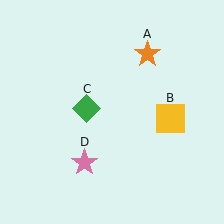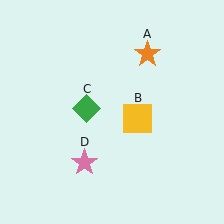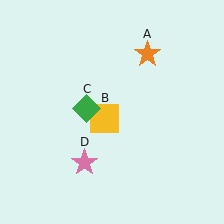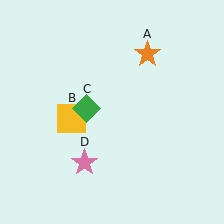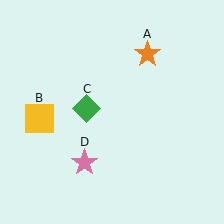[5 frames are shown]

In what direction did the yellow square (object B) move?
The yellow square (object B) moved left.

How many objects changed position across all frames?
1 object changed position: yellow square (object B).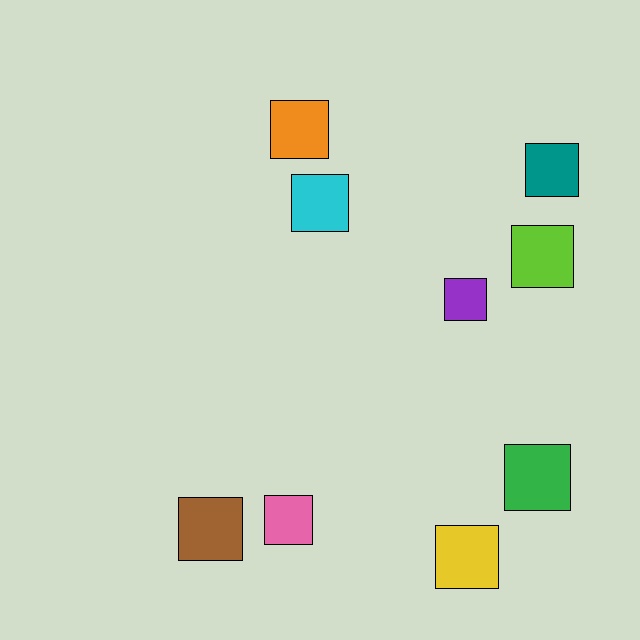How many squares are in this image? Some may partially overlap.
There are 9 squares.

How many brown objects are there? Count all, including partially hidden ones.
There is 1 brown object.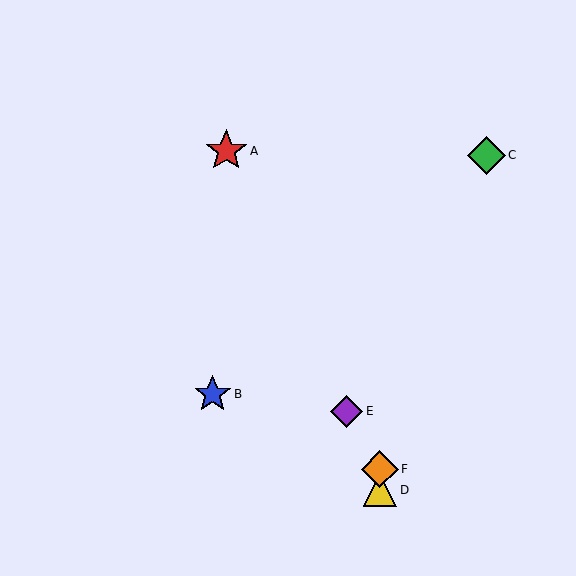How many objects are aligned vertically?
2 objects (D, F) are aligned vertically.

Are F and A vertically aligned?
No, F is at x≈380 and A is at x≈226.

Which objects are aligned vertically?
Objects D, F are aligned vertically.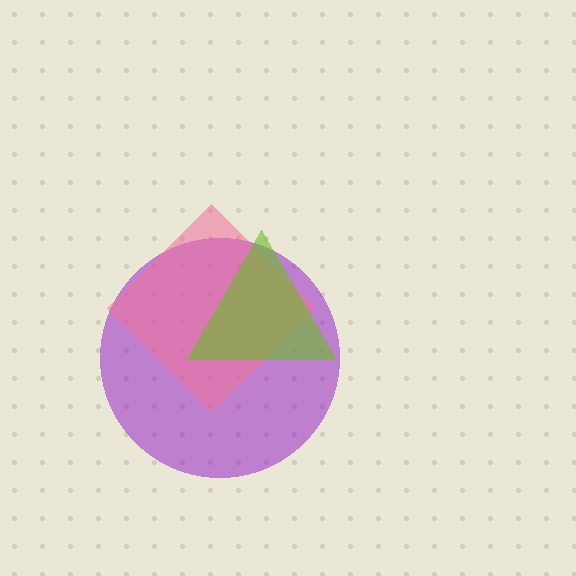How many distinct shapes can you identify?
There are 3 distinct shapes: a purple circle, a pink diamond, a lime triangle.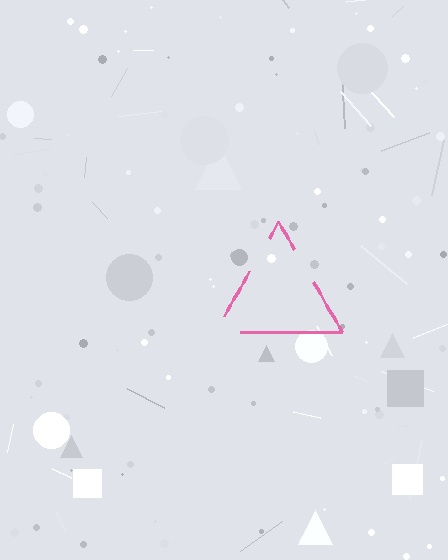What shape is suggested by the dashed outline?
The dashed outline suggests a triangle.